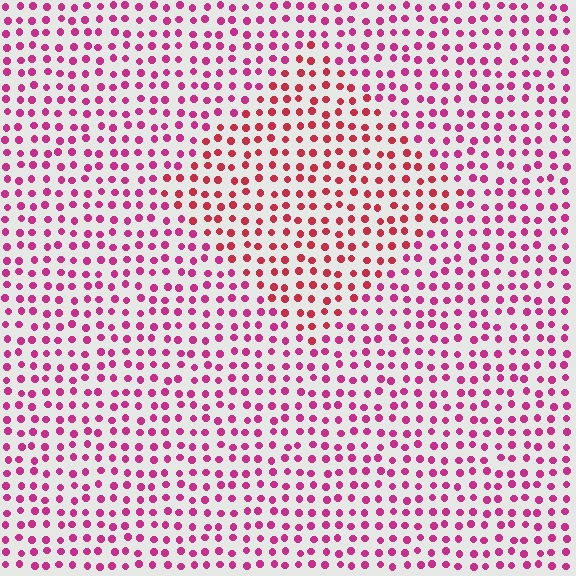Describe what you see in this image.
The image is filled with small magenta elements in a uniform arrangement. A diamond-shaped region is visible where the elements are tinted to a slightly different hue, forming a subtle color boundary.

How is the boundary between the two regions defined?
The boundary is defined purely by a slight shift in hue (about 26 degrees). Spacing, size, and orientation are identical on both sides.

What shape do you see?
I see a diamond.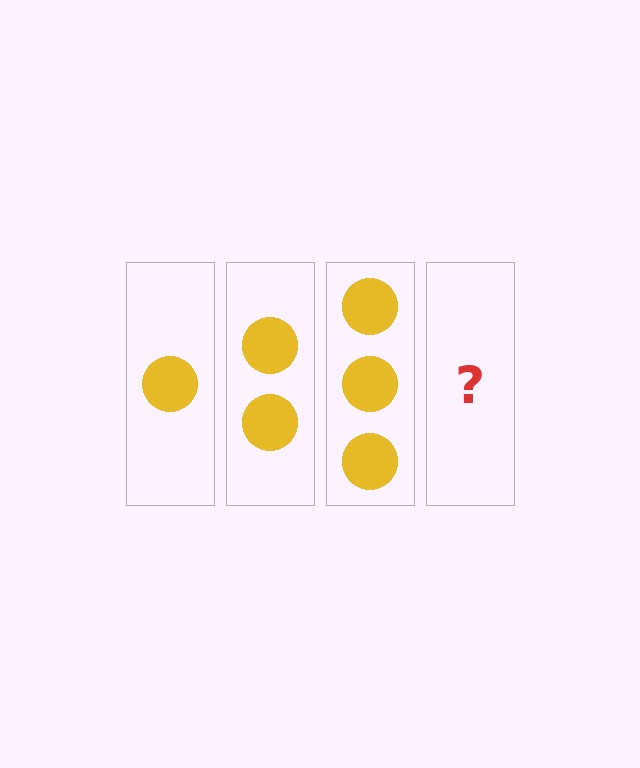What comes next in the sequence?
The next element should be 4 circles.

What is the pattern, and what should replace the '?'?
The pattern is that each step adds one more circle. The '?' should be 4 circles.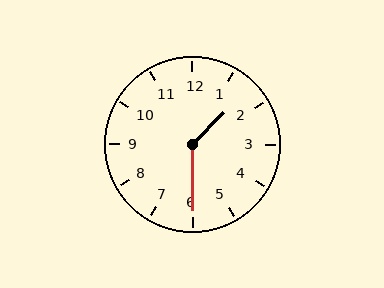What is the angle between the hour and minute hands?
Approximately 135 degrees.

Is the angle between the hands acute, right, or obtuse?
It is obtuse.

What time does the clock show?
1:30.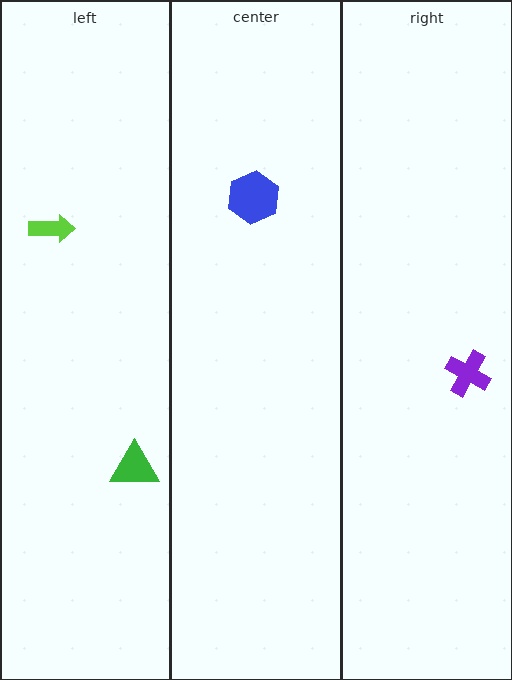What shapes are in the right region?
The purple cross.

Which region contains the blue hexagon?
The center region.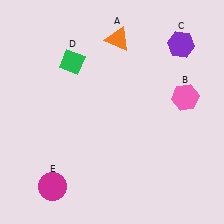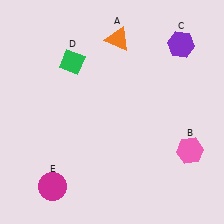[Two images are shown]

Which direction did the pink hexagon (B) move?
The pink hexagon (B) moved down.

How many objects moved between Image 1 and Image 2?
1 object moved between the two images.